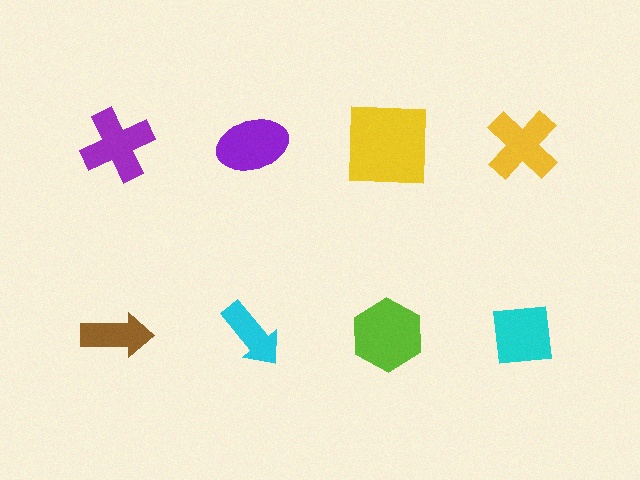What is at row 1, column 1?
A purple cross.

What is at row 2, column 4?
A cyan square.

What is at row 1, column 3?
A yellow square.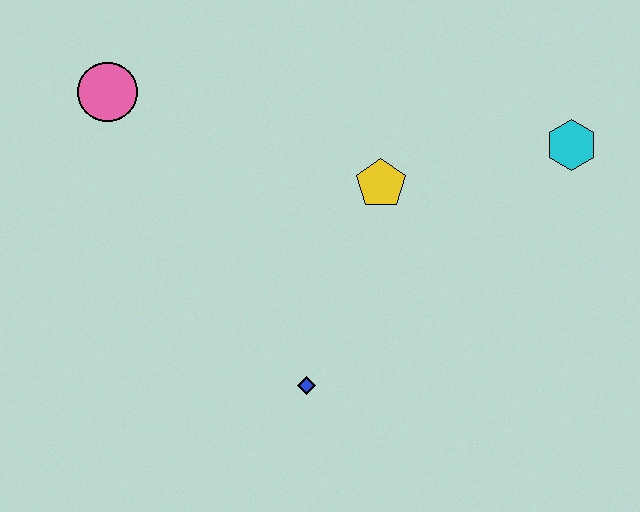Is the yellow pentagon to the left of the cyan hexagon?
Yes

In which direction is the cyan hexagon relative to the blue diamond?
The cyan hexagon is to the right of the blue diamond.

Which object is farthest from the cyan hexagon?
The pink circle is farthest from the cyan hexagon.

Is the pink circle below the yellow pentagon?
No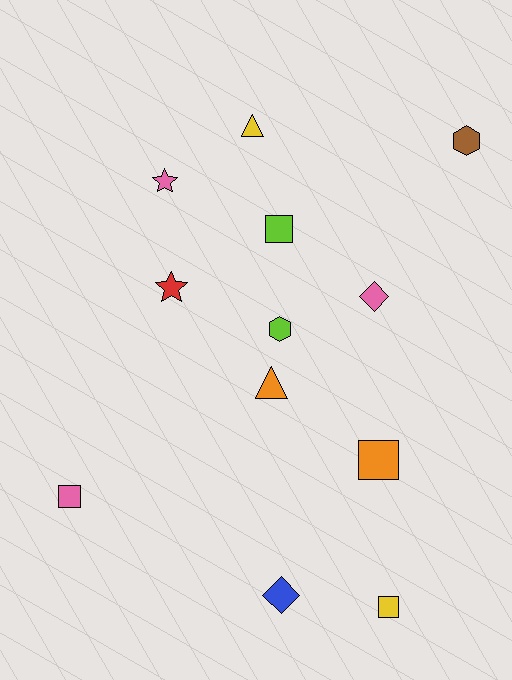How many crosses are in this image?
There are no crosses.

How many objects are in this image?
There are 12 objects.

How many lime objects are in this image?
There are 2 lime objects.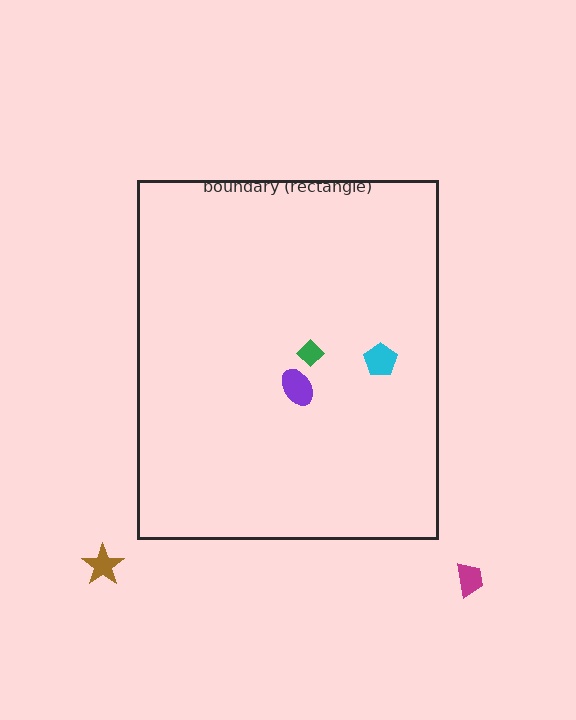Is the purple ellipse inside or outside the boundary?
Inside.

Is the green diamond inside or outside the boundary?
Inside.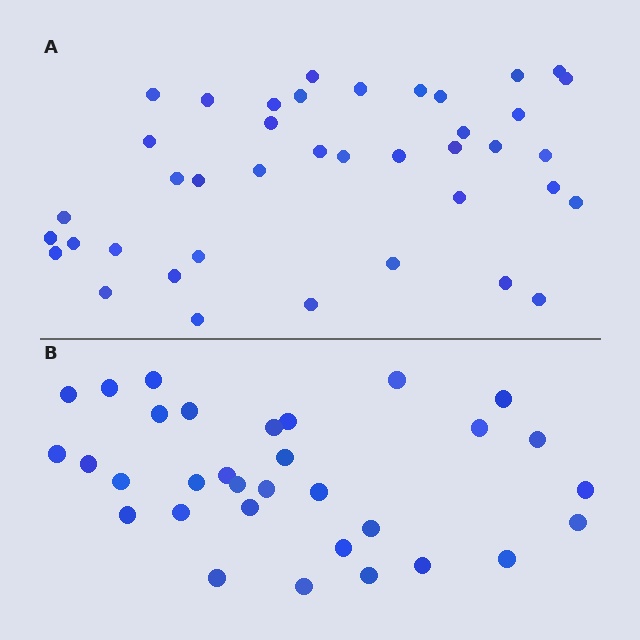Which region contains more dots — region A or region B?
Region A (the top region) has more dots.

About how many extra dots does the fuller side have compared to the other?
Region A has roughly 8 or so more dots than region B.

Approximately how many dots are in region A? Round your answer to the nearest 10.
About 40 dots.